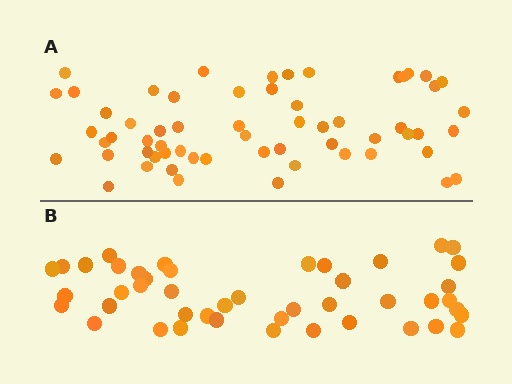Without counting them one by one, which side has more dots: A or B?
Region A (the top region) has more dots.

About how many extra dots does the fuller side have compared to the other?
Region A has approximately 15 more dots than region B.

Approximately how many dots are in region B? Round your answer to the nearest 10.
About 40 dots. (The exact count is 45, which rounds to 40.)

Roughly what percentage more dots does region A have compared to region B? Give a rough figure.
About 35% more.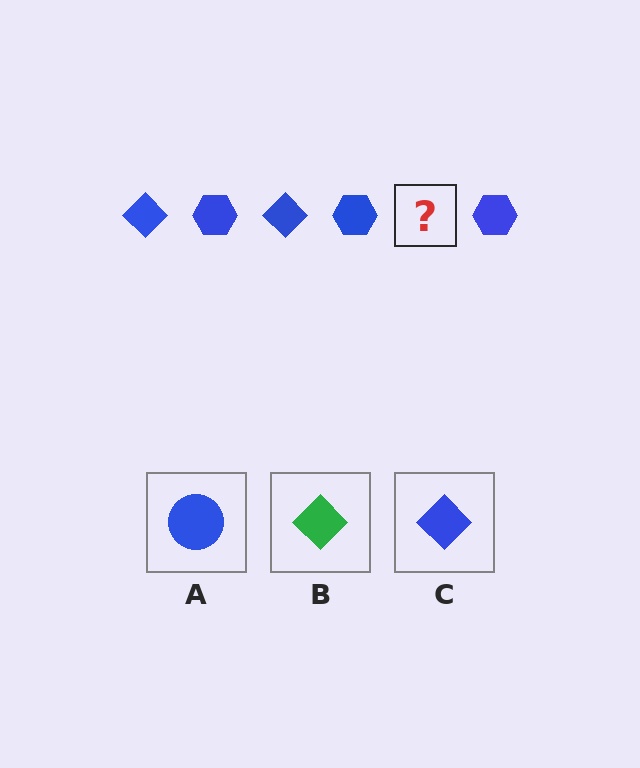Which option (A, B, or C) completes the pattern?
C.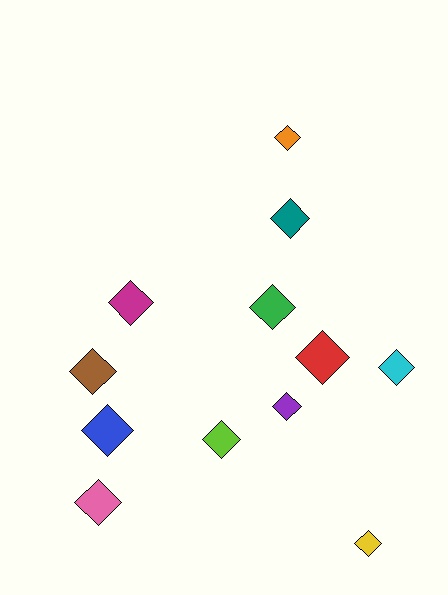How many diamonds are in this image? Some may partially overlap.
There are 12 diamonds.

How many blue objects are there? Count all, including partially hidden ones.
There is 1 blue object.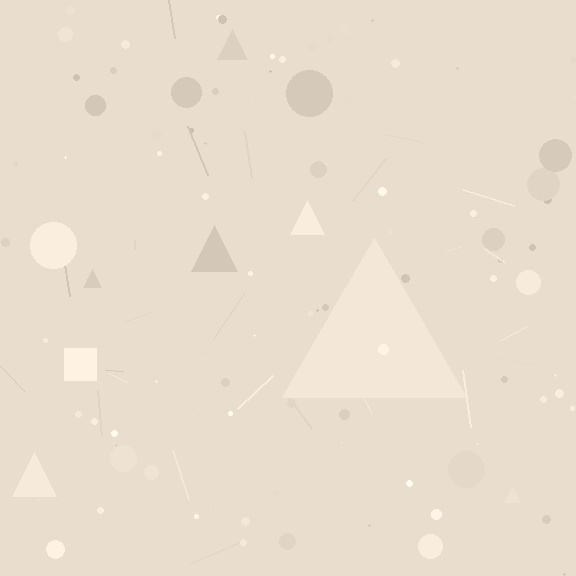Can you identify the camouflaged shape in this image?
The camouflaged shape is a triangle.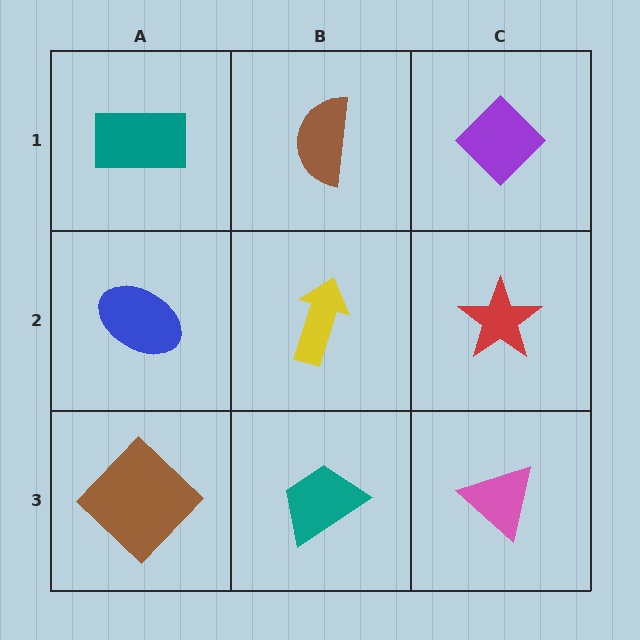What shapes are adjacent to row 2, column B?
A brown semicircle (row 1, column B), a teal trapezoid (row 3, column B), a blue ellipse (row 2, column A), a red star (row 2, column C).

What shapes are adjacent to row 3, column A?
A blue ellipse (row 2, column A), a teal trapezoid (row 3, column B).